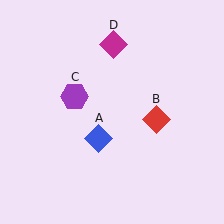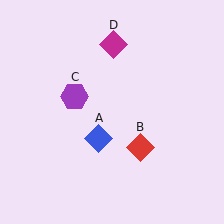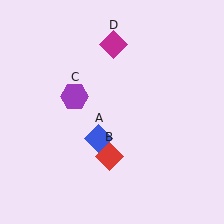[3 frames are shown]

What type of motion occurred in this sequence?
The red diamond (object B) rotated clockwise around the center of the scene.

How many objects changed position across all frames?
1 object changed position: red diamond (object B).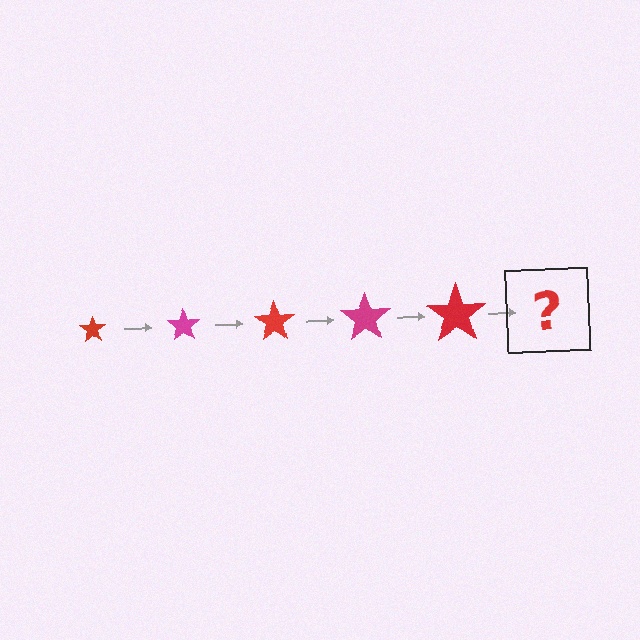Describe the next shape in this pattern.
It should be a magenta star, larger than the previous one.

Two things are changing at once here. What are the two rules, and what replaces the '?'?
The two rules are that the star grows larger each step and the color cycles through red and magenta. The '?' should be a magenta star, larger than the previous one.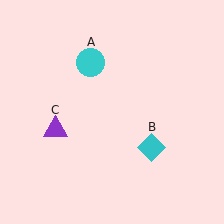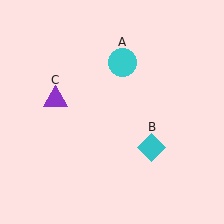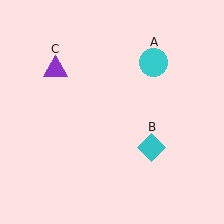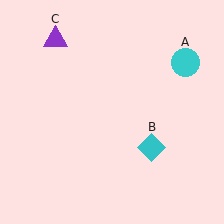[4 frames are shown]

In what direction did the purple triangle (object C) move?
The purple triangle (object C) moved up.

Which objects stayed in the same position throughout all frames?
Cyan diamond (object B) remained stationary.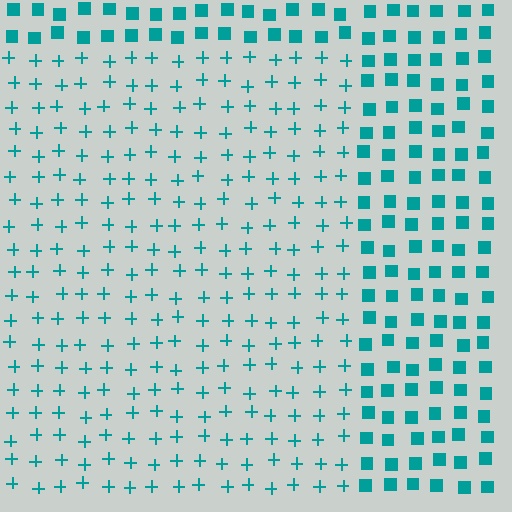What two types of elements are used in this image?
The image uses plus signs inside the rectangle region and squares outside it.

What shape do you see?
I see a rectangle.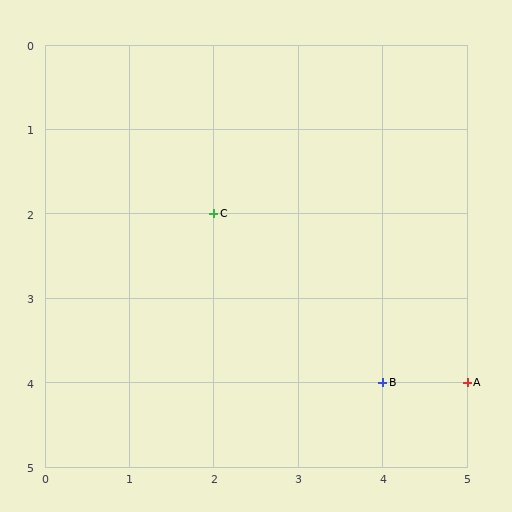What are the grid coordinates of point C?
Point C is at grid coordinates (2, 2).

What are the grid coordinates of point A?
Point A is at grid coordinates (5, 4).